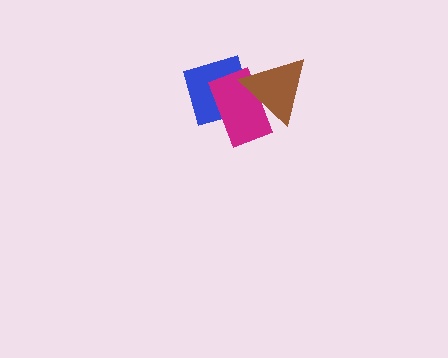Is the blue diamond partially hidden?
Yes, it is partially covered by another shape.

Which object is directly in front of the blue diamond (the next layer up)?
The magenta rectangle is directly in front of the blue diamond.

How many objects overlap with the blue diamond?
2 objects overlap with the blue diamond.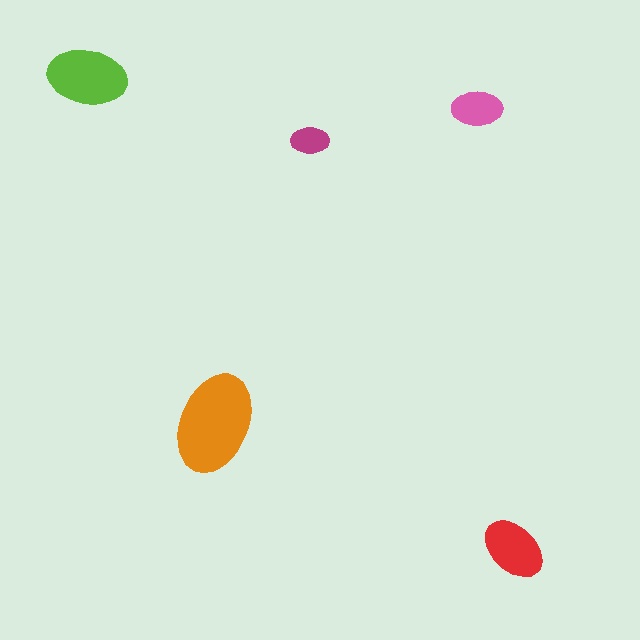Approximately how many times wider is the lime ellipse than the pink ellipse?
About 1.5 times wider.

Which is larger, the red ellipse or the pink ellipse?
The red one.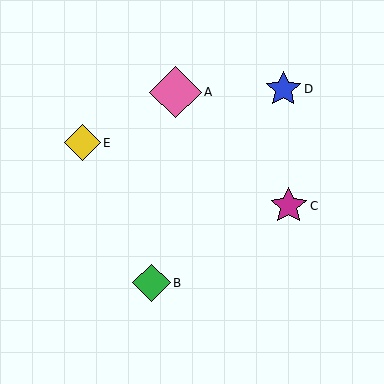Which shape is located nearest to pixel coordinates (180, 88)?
The pink diamond (labeled A) at (175, 92) is nearest to that location.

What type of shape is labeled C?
Shape C is a magenta star.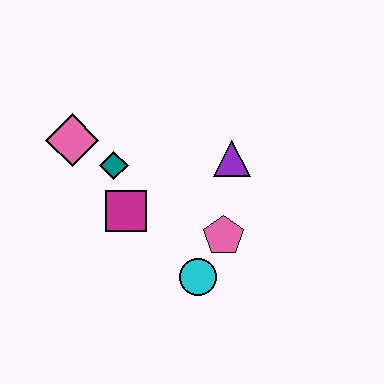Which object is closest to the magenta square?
The teal diamond is closest to the magenta square.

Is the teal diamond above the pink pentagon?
Yes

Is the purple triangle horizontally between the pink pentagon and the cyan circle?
No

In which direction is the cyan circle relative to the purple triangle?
The cyan circle is below the purple triangle.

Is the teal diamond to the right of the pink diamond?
Yes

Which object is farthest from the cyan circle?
The pink diamond is farthest from the cyan circle.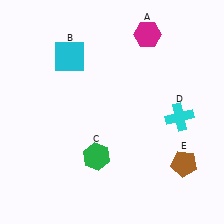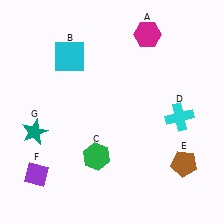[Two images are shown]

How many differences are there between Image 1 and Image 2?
There are 2 differences between the two images.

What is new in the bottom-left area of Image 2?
A purple diamond (F) was added in the bottom-left area of Image 2.